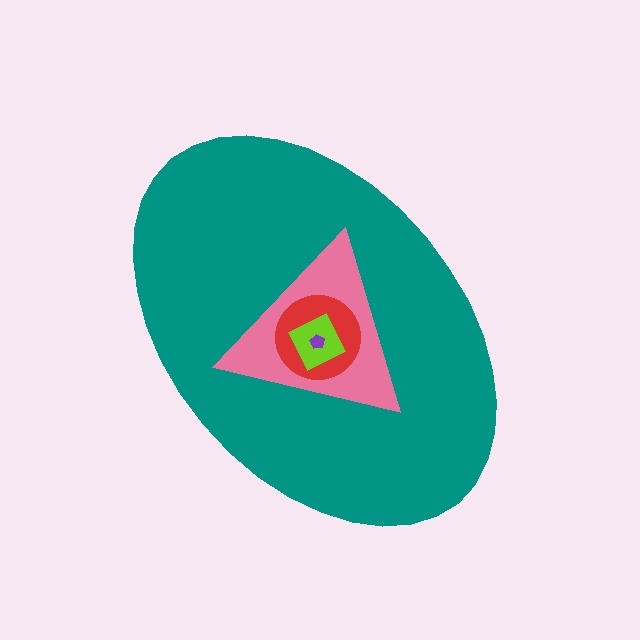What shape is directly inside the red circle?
The lime diamond.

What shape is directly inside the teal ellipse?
The pink triangle.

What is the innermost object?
The purple pentagon.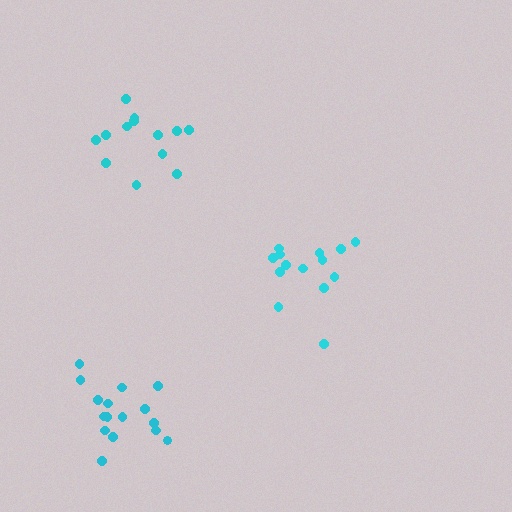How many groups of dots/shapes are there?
There are 3 groups.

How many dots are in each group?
Group 1: 16 dots, Group 2: 13 dots, Group 3: 14 dots (43 total).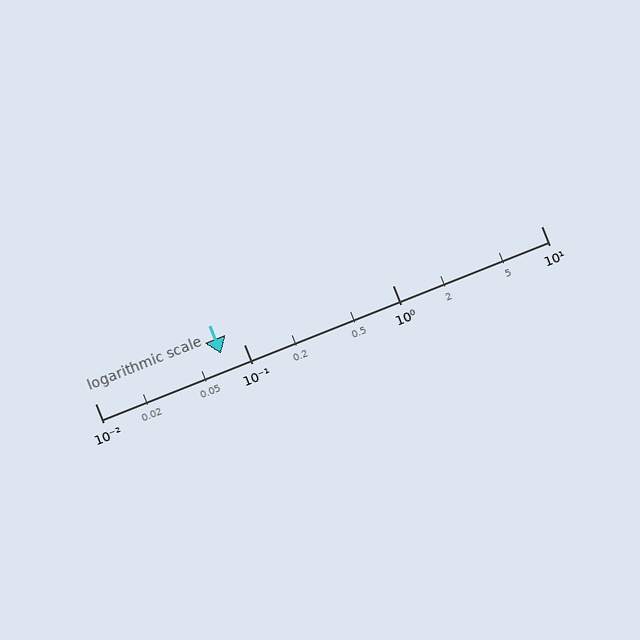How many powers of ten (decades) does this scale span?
The scale spans 3 decades, from 0.01 to 10.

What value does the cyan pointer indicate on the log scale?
The pointer indicates approximately 0.07.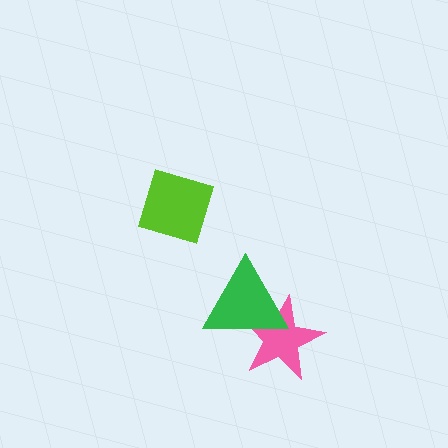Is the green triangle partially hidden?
No, no other shape covers it.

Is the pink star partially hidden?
Yes, it is partially covered by another shape.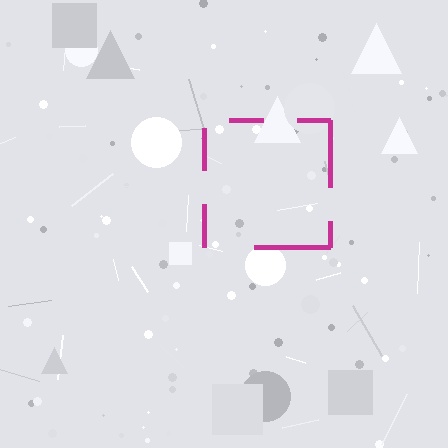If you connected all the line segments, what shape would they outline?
They would outline a square.